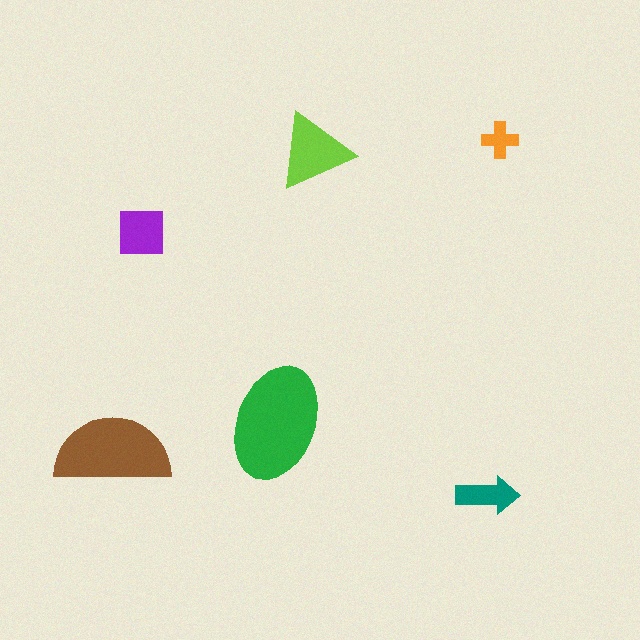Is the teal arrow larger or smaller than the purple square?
Smaller.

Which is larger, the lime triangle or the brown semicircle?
The brown semicircle.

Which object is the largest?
The green ellipse.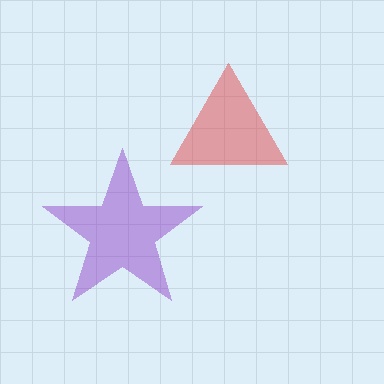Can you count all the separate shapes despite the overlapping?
Yes, there are 2 separate shapes.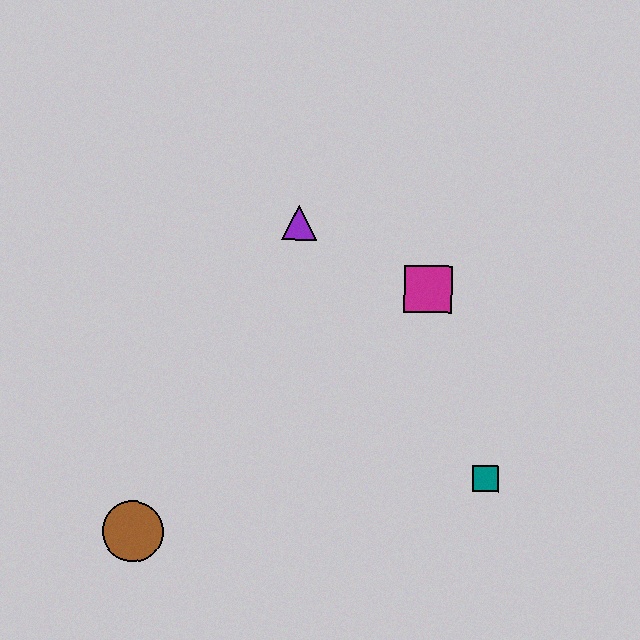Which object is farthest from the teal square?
The brown circle is farthest from the teal square.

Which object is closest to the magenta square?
The purple triangle is closest to the magenta square.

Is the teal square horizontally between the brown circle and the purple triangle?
No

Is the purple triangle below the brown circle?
No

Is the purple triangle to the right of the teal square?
No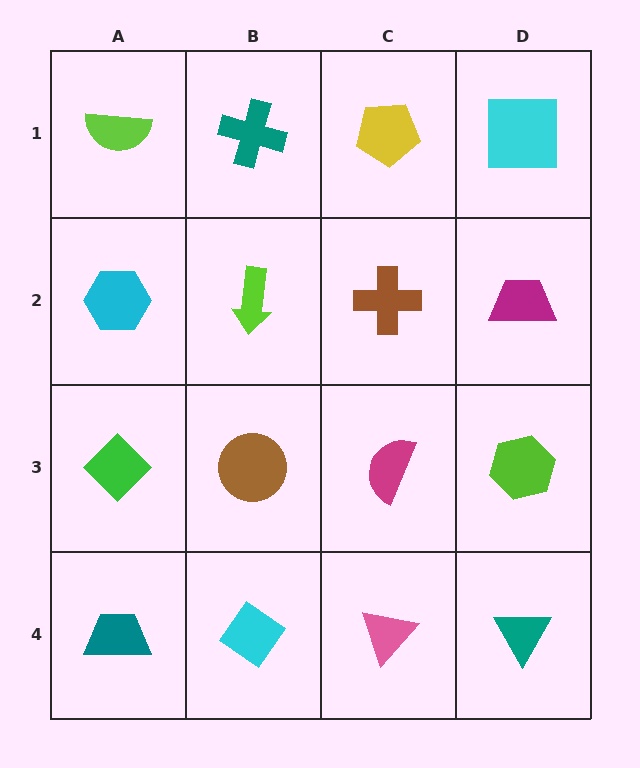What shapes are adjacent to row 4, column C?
A magenta semicircle (row 3, column C), a cyan diamond (row 4, column B), a teal triangle (row 4, column D).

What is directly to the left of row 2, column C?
A lime arrow.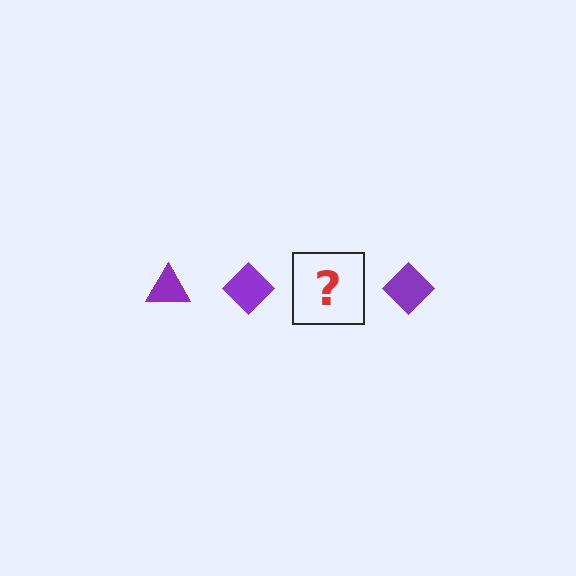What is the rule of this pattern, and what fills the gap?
The rule is that the pattern cycles through triangle, diamond shapes in purple. The gap should be filled with a purple triangle.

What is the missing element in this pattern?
The missing element is a purple triangle.